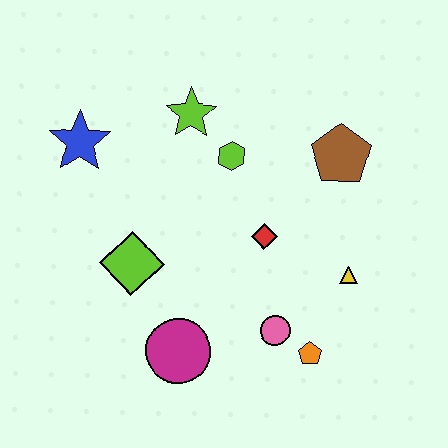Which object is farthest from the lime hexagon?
The orange pentagon is farthest from the lime hexagon.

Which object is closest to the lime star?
The lime hexagon is closest to the lime star.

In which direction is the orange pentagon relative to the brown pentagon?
The orange pentagon is below the brown pentagon.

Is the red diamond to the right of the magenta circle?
Yes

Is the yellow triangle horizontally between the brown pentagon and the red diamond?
No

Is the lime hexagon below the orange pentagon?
No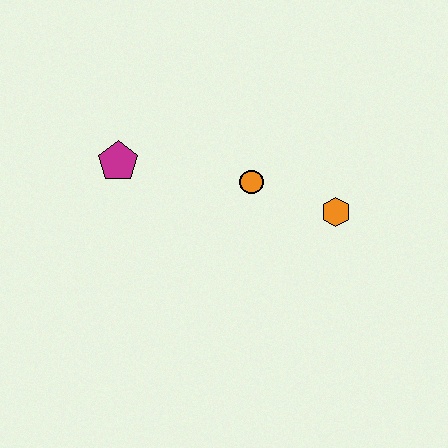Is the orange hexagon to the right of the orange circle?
Yes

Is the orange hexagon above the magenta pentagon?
No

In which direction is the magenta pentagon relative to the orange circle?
The magenta pentagon is to the left of the orange circle.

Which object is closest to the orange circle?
The orange hexagon is closest to the orange circle.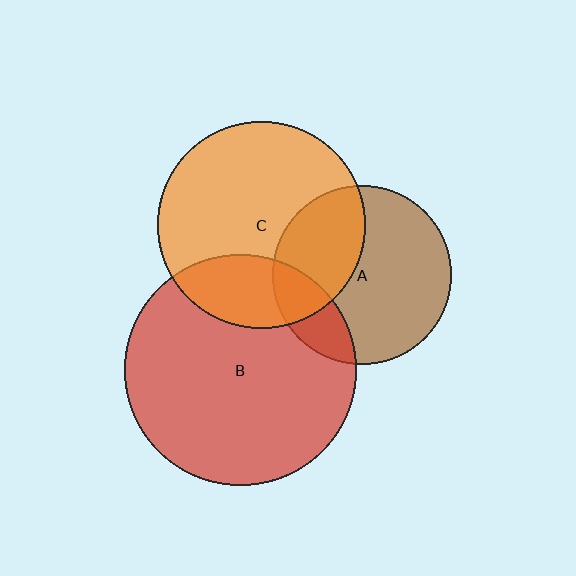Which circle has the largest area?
Circle B (red).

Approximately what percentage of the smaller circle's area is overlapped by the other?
Approximately 25%.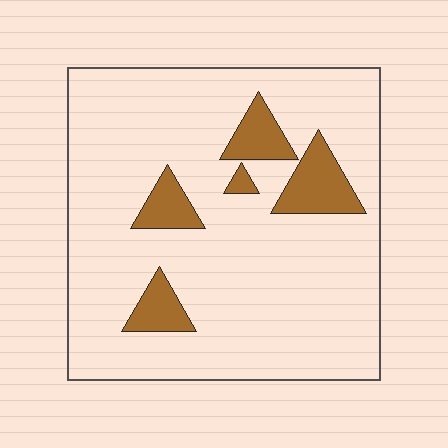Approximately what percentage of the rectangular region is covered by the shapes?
Approximately 15%.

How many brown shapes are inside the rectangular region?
5.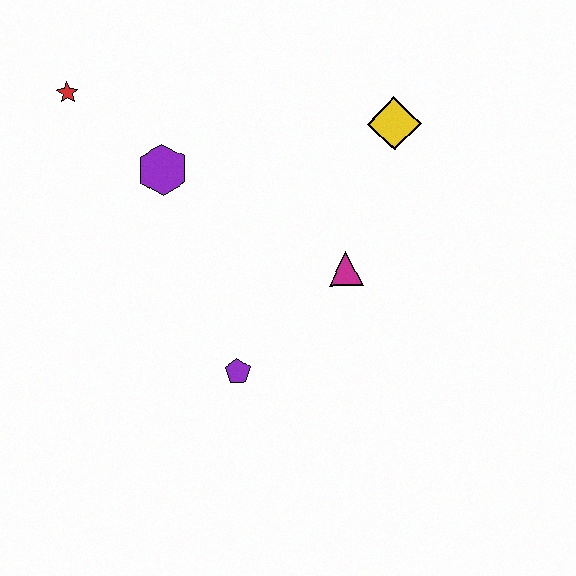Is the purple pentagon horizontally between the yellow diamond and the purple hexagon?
Yes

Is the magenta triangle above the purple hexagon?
No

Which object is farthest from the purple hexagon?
The yellow diamond is farthest from the purple hexagon.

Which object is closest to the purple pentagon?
The magenta triangle is closest to the purple pentagon.